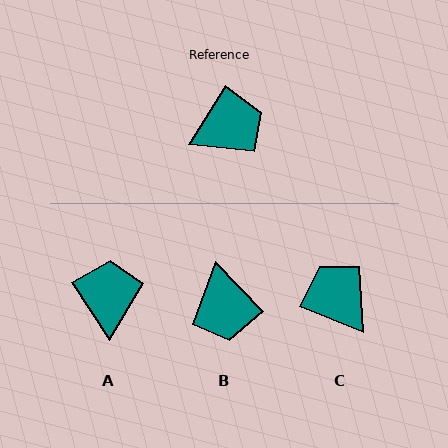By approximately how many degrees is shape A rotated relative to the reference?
Approximately 66 degrees counter-clockwise.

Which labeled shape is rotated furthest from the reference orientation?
B, about 104 degrees away.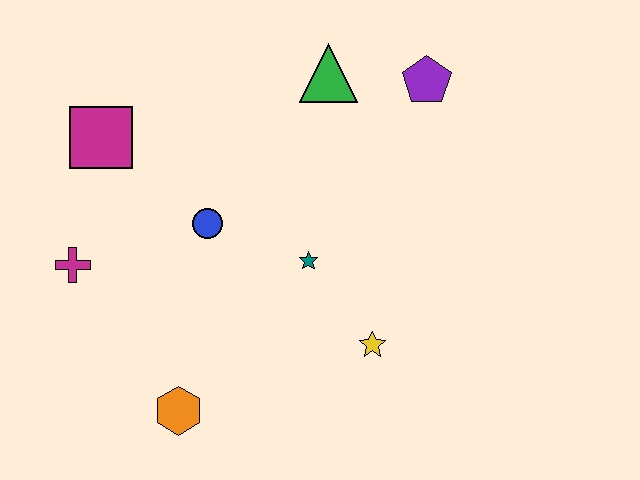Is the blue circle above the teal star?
Yes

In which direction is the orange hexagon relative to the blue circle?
The orange hexagon is below the blue circle.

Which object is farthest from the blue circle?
The purple pentagon is farthest from the blue circle.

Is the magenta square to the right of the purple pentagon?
No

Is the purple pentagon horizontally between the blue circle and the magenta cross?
No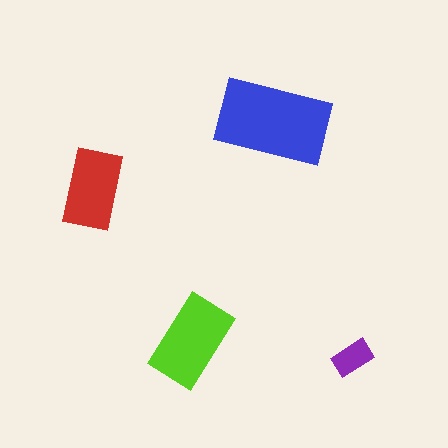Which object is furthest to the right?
The purple rectangle is rightmost.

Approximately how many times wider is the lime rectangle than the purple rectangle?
About 2 times wider.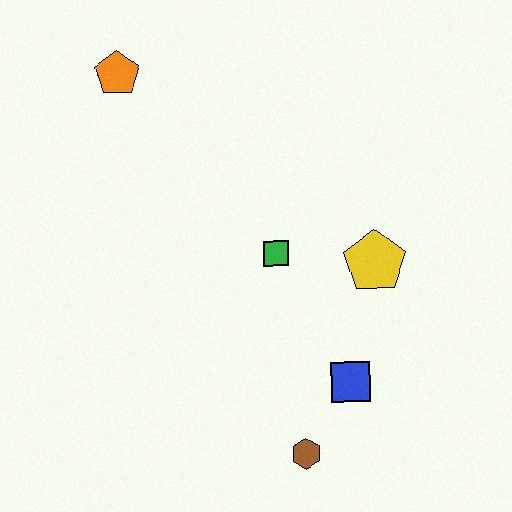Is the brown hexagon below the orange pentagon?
Yes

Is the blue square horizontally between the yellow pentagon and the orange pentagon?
Yes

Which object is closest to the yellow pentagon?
The green square is closest to the yellow pentagon.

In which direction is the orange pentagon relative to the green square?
The orange pentagon is above the green square.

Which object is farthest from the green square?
The orange pentagon is farthest from the green square.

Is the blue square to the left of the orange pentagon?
No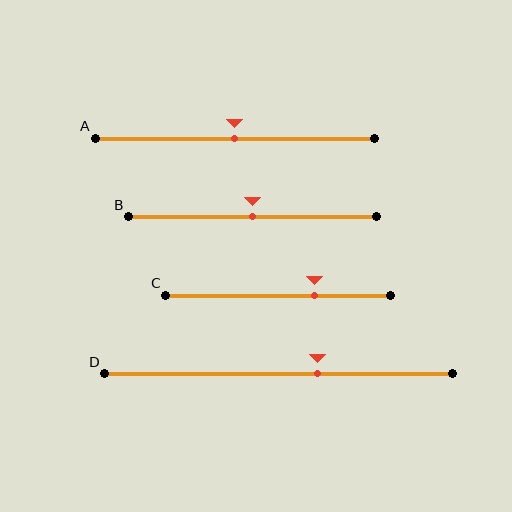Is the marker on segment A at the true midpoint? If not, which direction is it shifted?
Yes, the marker on segment A is at the true midpoint.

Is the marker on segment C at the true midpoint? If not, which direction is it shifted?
No, the marker on segment C is shifted to the right by about 16% of the segment length.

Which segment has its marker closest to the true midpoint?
Segment A has its marker closest to the true midpoint.